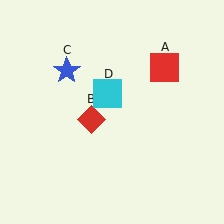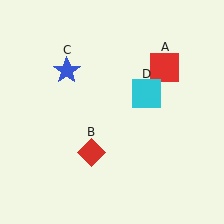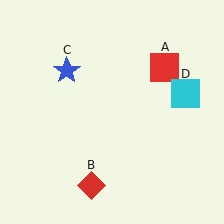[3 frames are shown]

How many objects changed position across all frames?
2 objects changed position: red diamond (object B), cyan square (object D).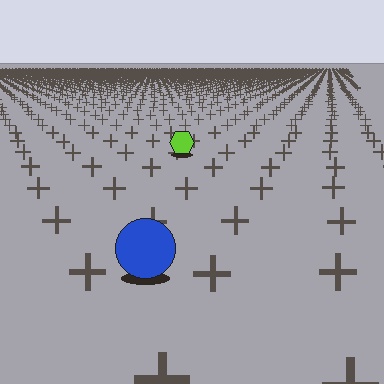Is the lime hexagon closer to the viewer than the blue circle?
No. The blue circle is closer — you can tell from the texture gradient: the ground texture is coarser near it.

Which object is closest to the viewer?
The blue circle is closest. The texture marks near it are larger and more spread out.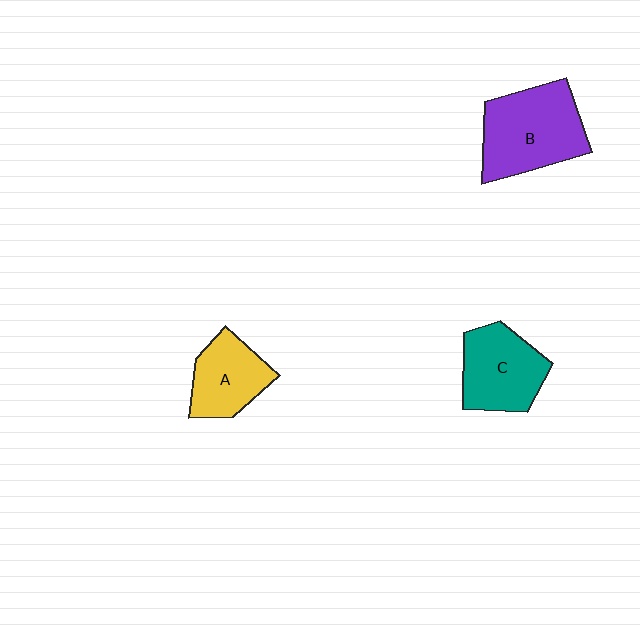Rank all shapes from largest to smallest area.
From largest to smallest: B (purple), C (teal), A (yellow).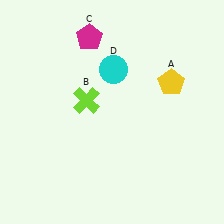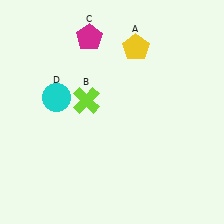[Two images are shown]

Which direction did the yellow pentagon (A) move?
The yellow pentagon (A) moved left.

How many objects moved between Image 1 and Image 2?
2 objects moved between the two images.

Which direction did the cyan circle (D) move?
The cyan circle (D) moved left.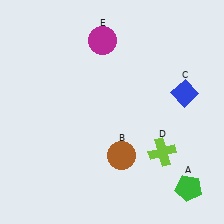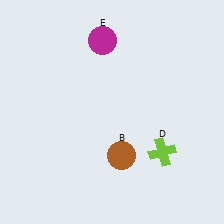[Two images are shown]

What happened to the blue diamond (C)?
The blue diamond (C) was removed in Image 2. It was in the top-right area of Image 1.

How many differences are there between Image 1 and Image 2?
There are 2 differences between the two images.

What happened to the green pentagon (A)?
The green pentagon (A) was removed in Image 2. It was in the bottom-right area of Image 1.